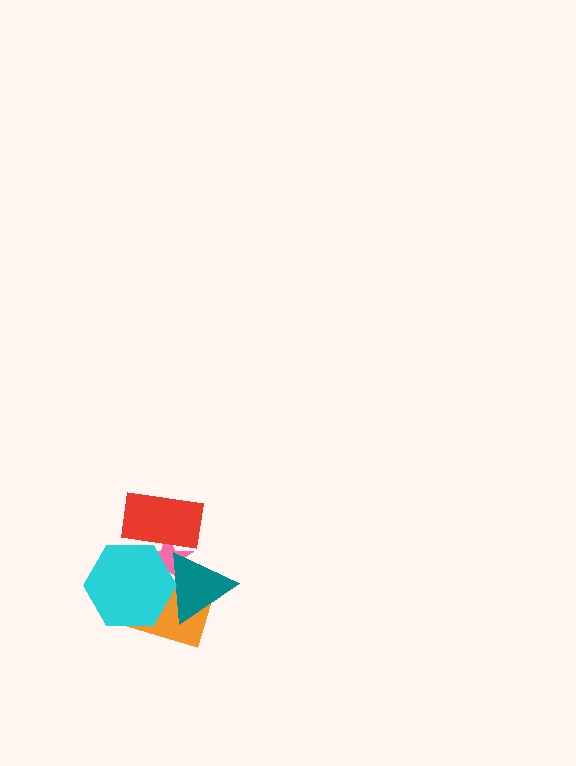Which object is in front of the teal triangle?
The cyan hexagon is in front of the teal triangle.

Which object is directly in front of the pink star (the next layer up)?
The orange rectangle is directly in front of the pink star.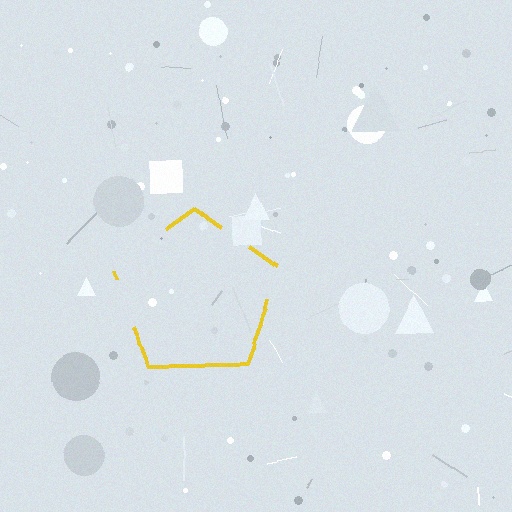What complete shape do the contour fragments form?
The contour fragments form a pentagon.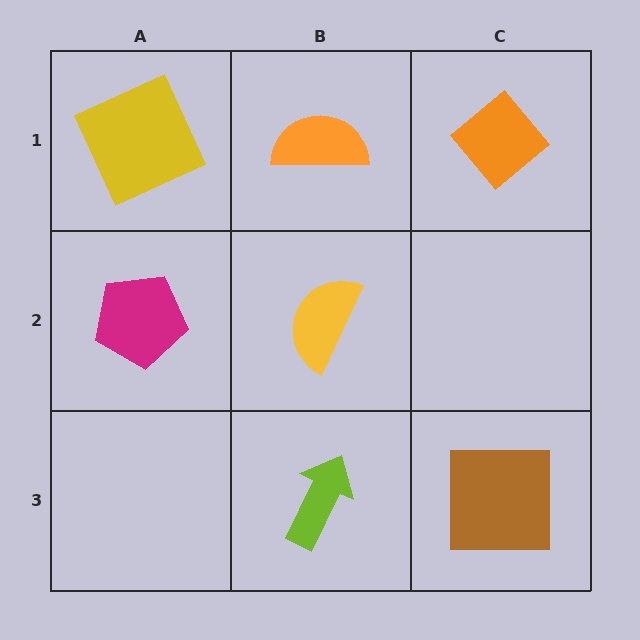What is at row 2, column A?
A magenta pentagon.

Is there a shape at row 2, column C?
No, that cell is empty.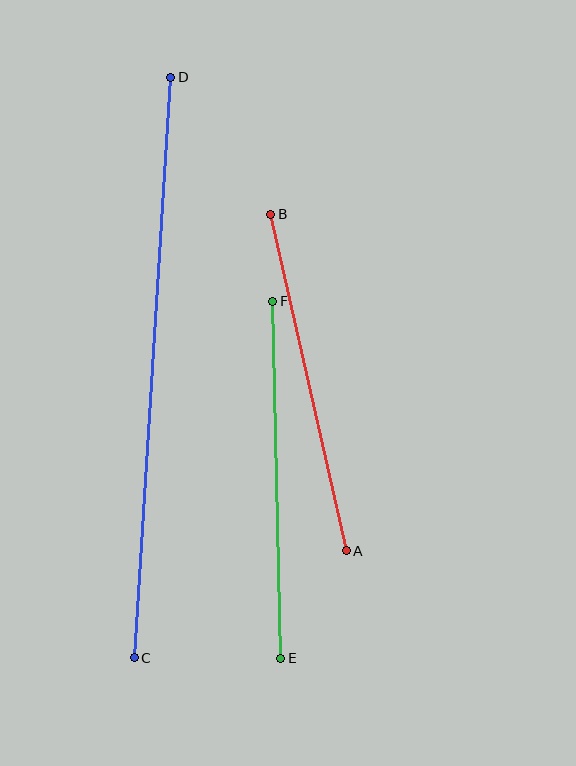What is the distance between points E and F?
The distance is approximately 358 pixels.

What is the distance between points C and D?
The distance is approximately 581 pixels.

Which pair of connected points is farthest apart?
Points C and D are farthest apart.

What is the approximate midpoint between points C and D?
The midpoint is at approximately (152, 368) pixels.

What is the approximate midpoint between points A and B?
The midpoint is at approximately (309, 382) pixels.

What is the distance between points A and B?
The distance is approximately 345 pixels.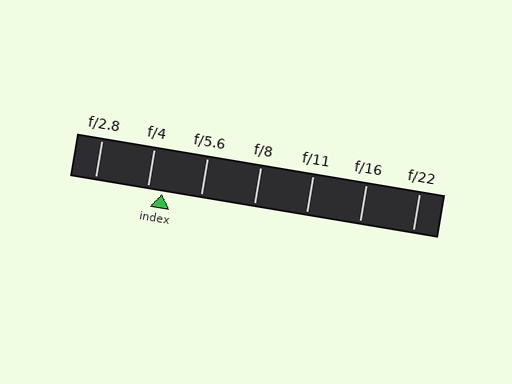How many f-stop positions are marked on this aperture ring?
There are 7 f-stop positions marked.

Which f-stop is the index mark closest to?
The index mark is closest to f/4.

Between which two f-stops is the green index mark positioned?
The index mark is between f/4 and f/5.6.